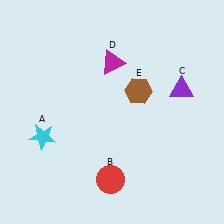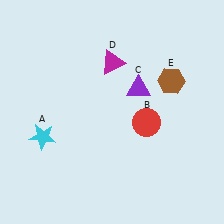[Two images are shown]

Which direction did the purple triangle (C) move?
The purple triangle (C) moved left.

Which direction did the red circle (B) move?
The red circle (B) moved up.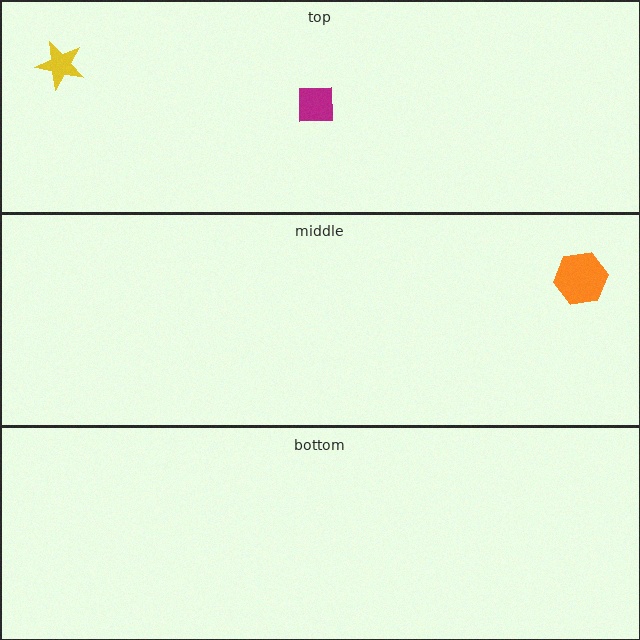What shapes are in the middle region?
The orange hexagon.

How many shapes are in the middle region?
1.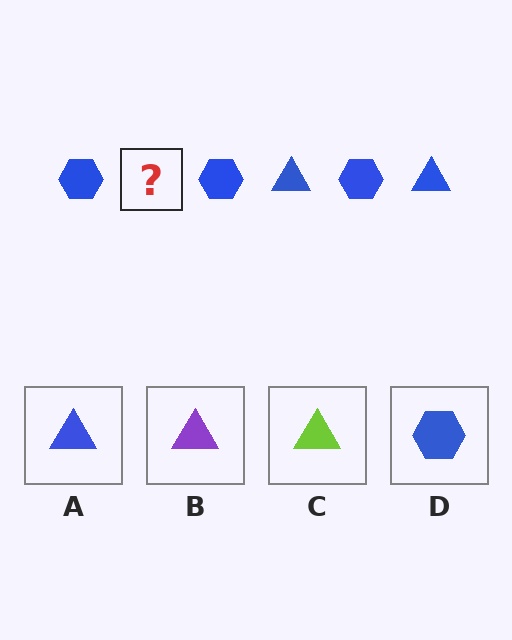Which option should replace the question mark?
Option A.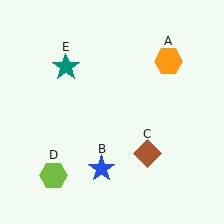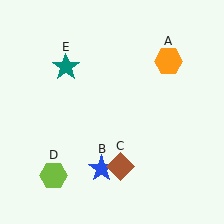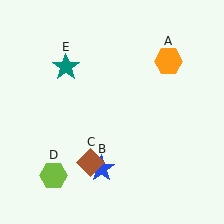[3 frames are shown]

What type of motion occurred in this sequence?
The brown diamond (object C) rotated clockwise around the center of the scene.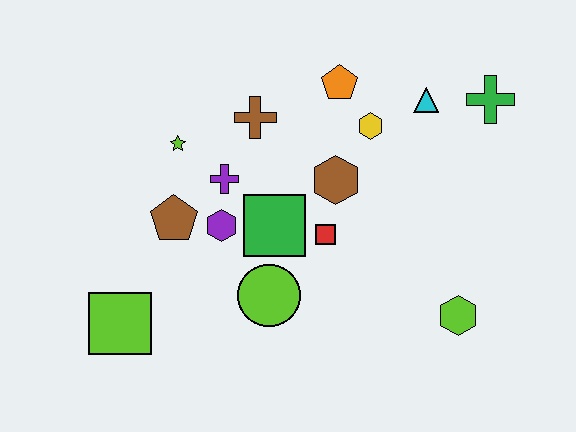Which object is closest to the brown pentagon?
The purple hexagon is closest to the brown pentagon.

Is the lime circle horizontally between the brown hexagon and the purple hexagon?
Yes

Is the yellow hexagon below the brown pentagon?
No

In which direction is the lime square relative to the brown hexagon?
The lime square is to the left of the brown hexagon.